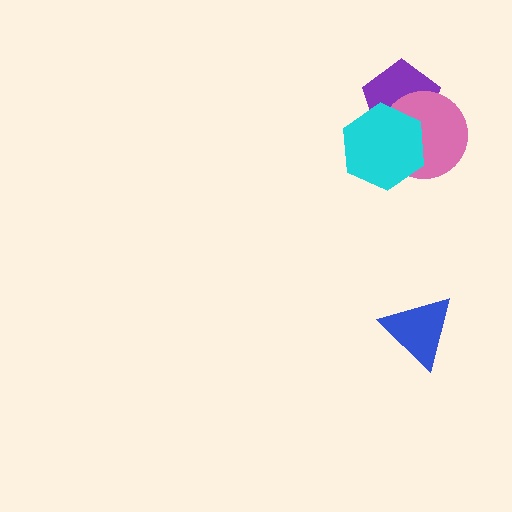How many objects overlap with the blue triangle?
0 objects overlap with the blue triangle.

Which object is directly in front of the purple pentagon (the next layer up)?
The pink circle is directly in front of the purple pentagon.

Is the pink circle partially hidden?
Yes, it is partially covered by another shape.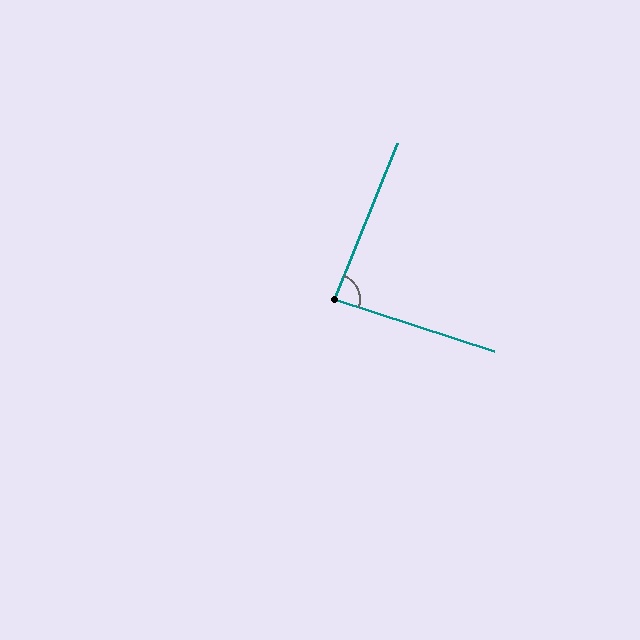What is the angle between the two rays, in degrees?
Approximately 86 degrees.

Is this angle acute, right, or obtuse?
It is approximately a right angle.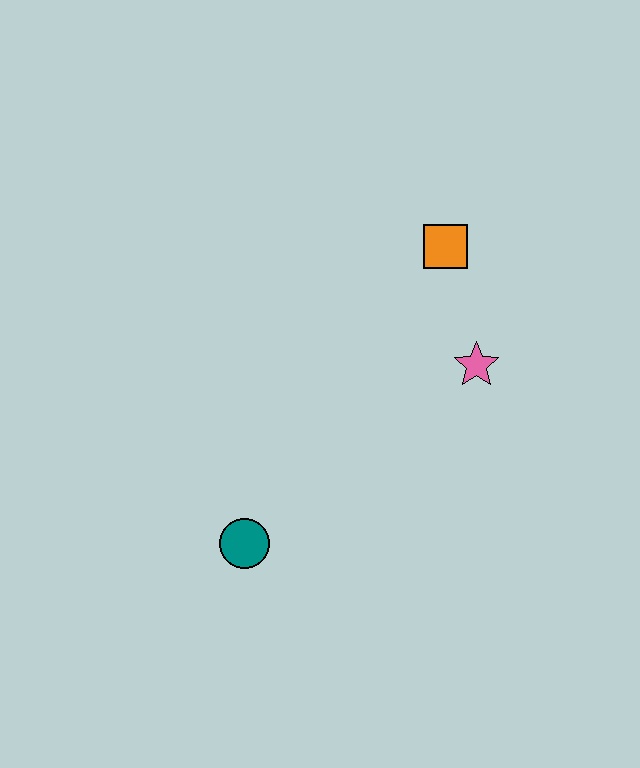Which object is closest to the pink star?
The orange square is closest to the pink star.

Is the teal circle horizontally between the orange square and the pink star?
No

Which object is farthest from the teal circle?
The orange square is farthest from the teal circle.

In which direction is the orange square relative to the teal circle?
The orange square is above the teal circle.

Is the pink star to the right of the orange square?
Yes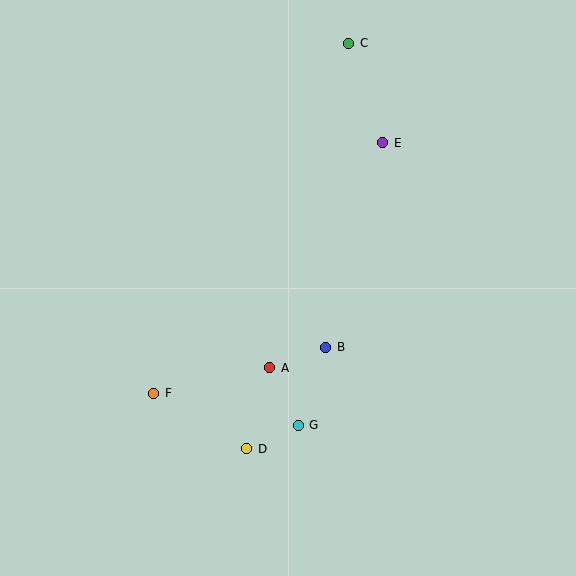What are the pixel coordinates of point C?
Point C is at (349, 43).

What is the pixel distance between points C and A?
The distance between C and A is 334 pixels.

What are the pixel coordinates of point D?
Point D is at (247, 449).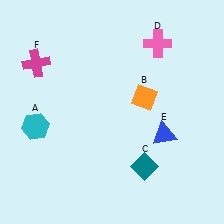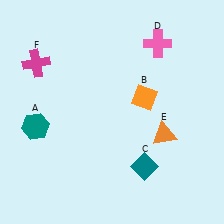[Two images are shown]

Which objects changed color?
A changed from cyan to teal. E changed from blue to orange.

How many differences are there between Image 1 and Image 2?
There are 2 differences between the two images.